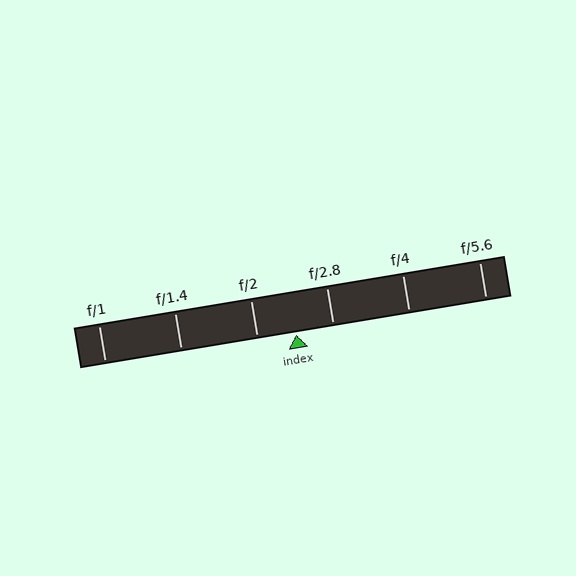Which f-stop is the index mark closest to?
The index mark is closest to f/2.8.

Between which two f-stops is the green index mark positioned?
The index mark is between f/2 and f/2.8.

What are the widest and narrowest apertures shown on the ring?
The widest aperture shown is f/1 and the narrowest is f/5.6.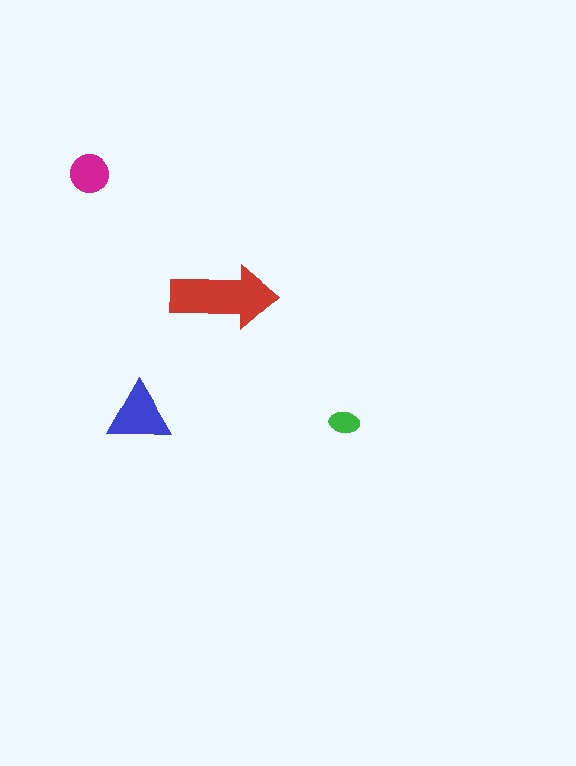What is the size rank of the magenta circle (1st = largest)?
3rd.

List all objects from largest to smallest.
The red arrow, the blue triangle, the magenta circle, the green ellipse.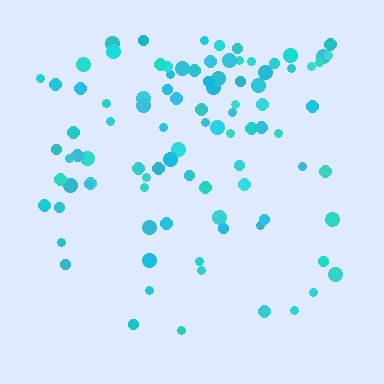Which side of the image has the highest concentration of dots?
The top.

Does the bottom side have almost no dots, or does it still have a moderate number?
Still a moderate number, just noticeably fewer than the top.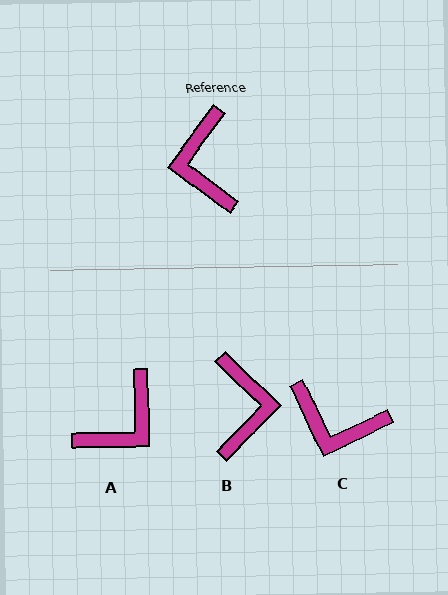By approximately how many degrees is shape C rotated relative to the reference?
Approximately 61 degrees counter-clockwise.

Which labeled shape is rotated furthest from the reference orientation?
B, about 172 degrees away.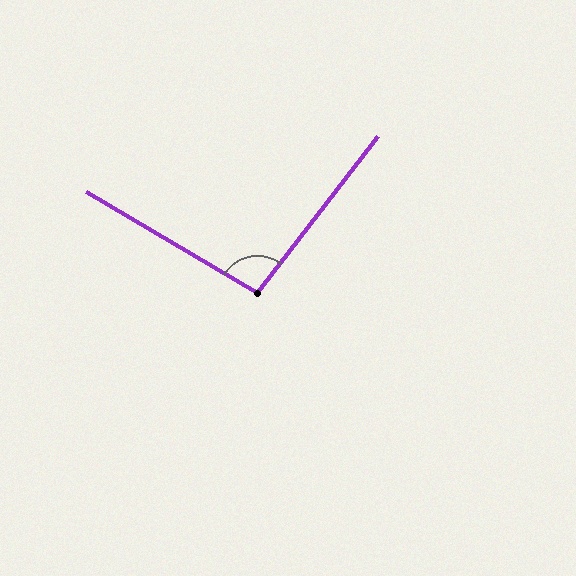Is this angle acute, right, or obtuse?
It is obtuse.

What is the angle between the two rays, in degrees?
Approximately 97 degrees.